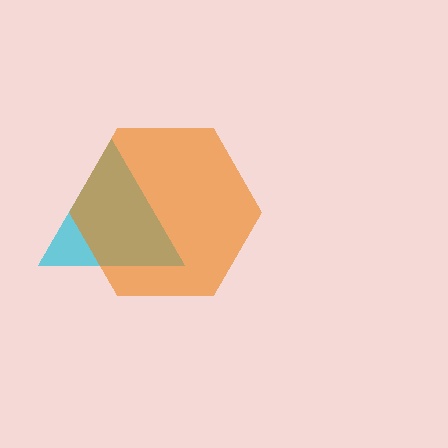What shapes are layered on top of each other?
The layered shapes are: a cyan triangle, an orange hexagon.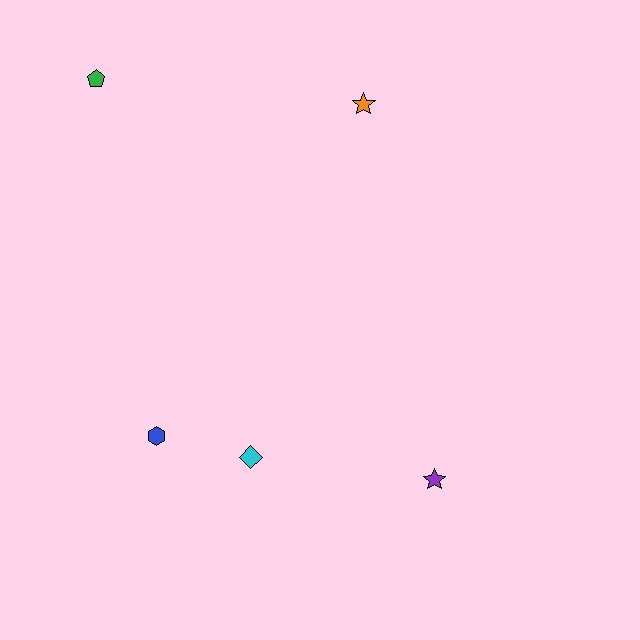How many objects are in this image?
There are 5 objects.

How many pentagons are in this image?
There is 1 pentagon.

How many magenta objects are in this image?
There are no magenta objects.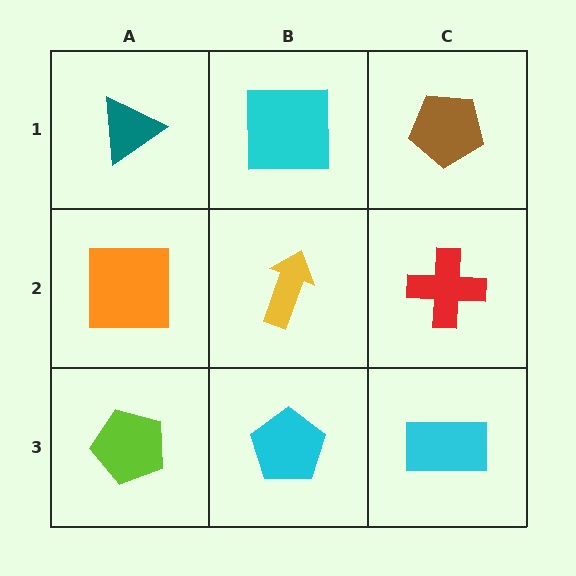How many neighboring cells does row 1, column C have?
2.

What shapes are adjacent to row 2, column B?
A cyan square (row 1, column B), a cyan pentagon (row 3, column B), an orange square (row 2, column A), a red cross (row 2, column C).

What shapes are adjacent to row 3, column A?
An orange square (row 2, column A), a cyan pentagon (row 3, column B).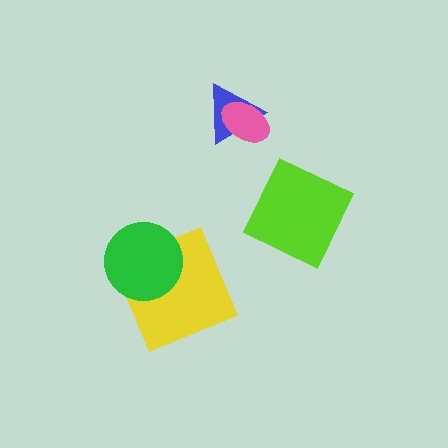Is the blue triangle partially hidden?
Yes, it is partially covered by another shape.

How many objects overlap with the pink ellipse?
1 object overlaps with the pink ellipse.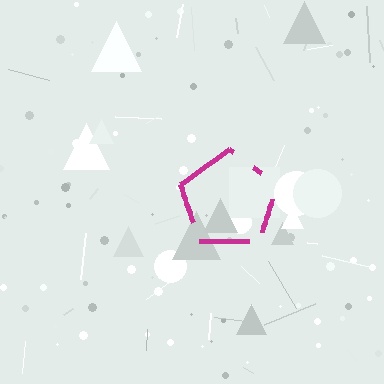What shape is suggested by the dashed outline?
The dashed outline suggests a pentagon.